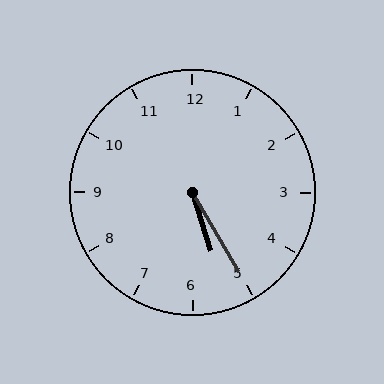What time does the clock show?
5:25.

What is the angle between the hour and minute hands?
Approximately 12 degrees.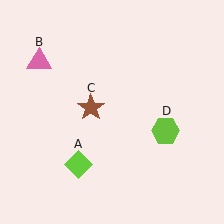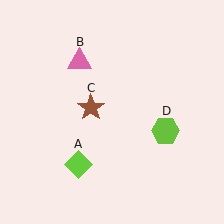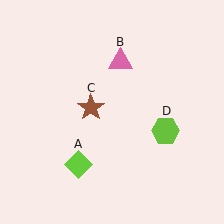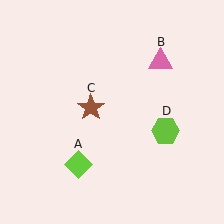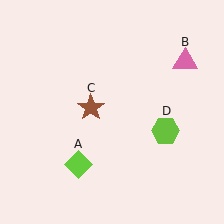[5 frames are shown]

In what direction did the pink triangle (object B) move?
The pink triangle (object B) moved right.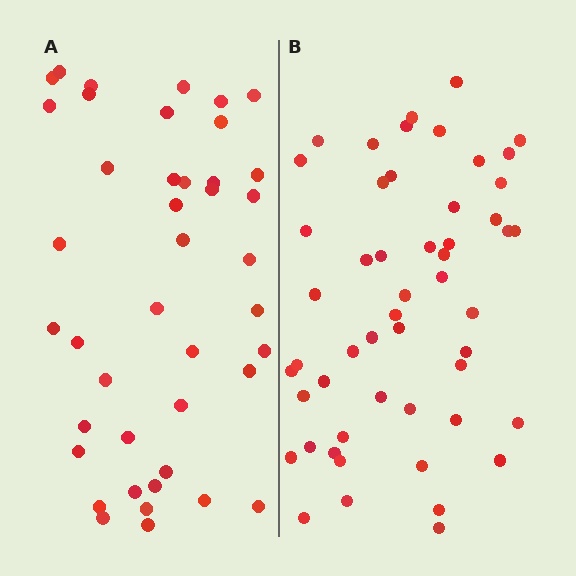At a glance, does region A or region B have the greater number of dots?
Region B (the right region) has more dots.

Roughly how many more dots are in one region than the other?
Region B has roughly 10 or so more dots than region A.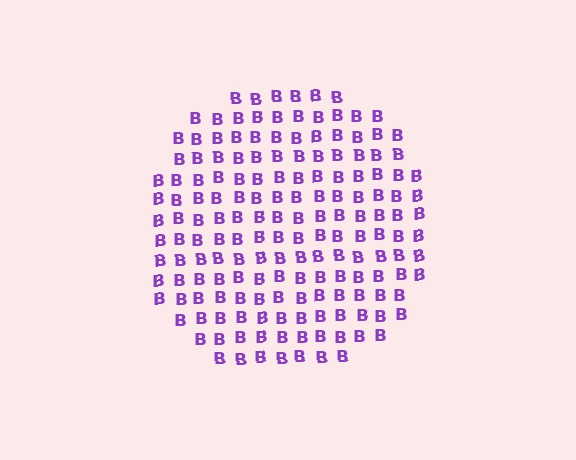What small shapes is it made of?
It is made of small letter B's.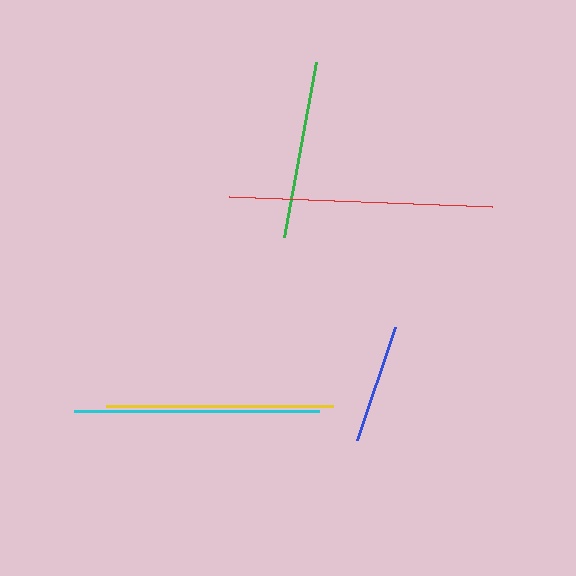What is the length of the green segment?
The green segment is approximately 178 pixels long.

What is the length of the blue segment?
The blue segment is approximately 120 pixels long.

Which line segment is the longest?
The red line is the longest at approximately 264 pixels.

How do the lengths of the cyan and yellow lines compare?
The cyan and yellow lines are approximately the same length.